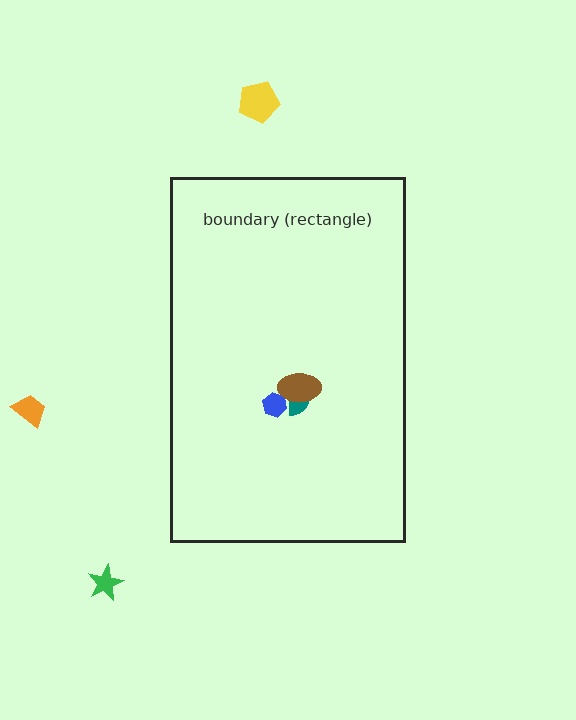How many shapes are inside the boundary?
3 inside, 3 outside.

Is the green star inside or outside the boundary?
Outside.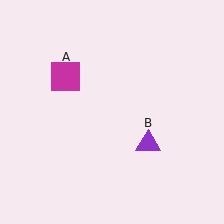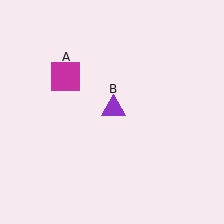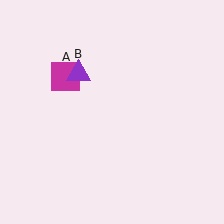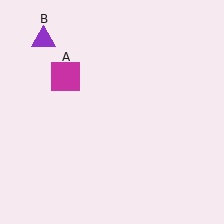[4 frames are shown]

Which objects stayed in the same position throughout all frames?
Magenta square (object A) remained stationary.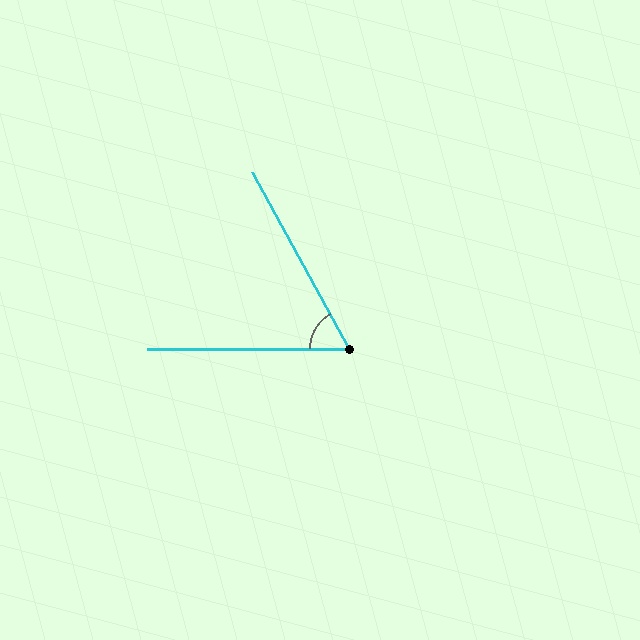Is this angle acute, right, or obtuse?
It is acute.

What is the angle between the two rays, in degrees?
Approximately 61 degrees.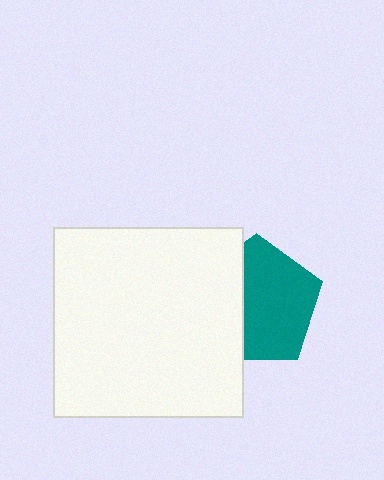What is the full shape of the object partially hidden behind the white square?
The partially hidden object is a teal pentagon.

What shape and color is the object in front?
The object in front is a white square.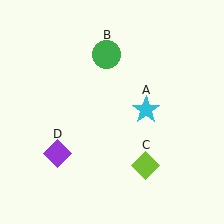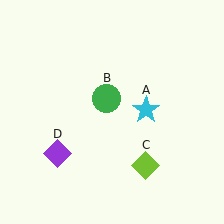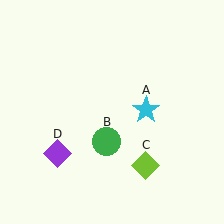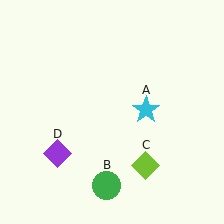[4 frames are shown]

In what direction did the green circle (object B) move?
The green circle (object B) moved down.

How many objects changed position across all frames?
1 object changed position: green circle (object B).